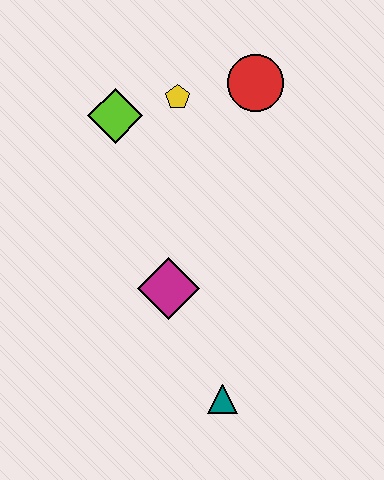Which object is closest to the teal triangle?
The magenta diamond is closest to the teal triangle.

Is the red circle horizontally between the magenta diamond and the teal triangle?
No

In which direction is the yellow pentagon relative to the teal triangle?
The yellow pentagon is above the teal triangle.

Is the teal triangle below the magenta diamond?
Yes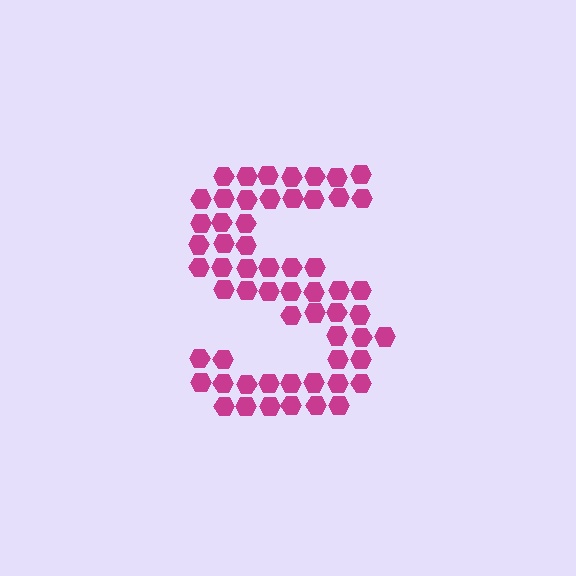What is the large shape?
The large shape is the letter S.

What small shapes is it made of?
It is made of small hexagons.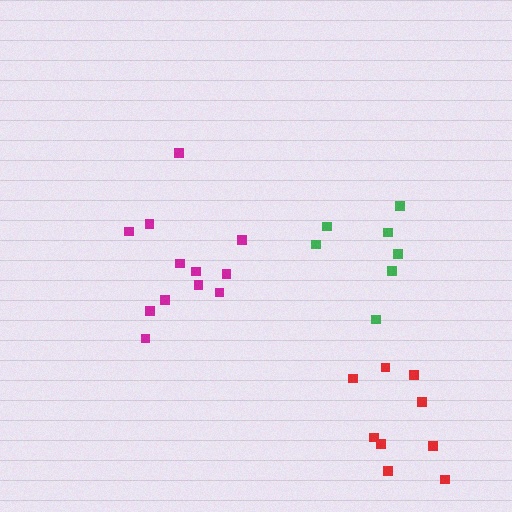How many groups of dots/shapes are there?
There are 3 groups.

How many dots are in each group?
Group 1: 12 dots, Group 2: 9 dots, Group 3: 7 dots (28 total).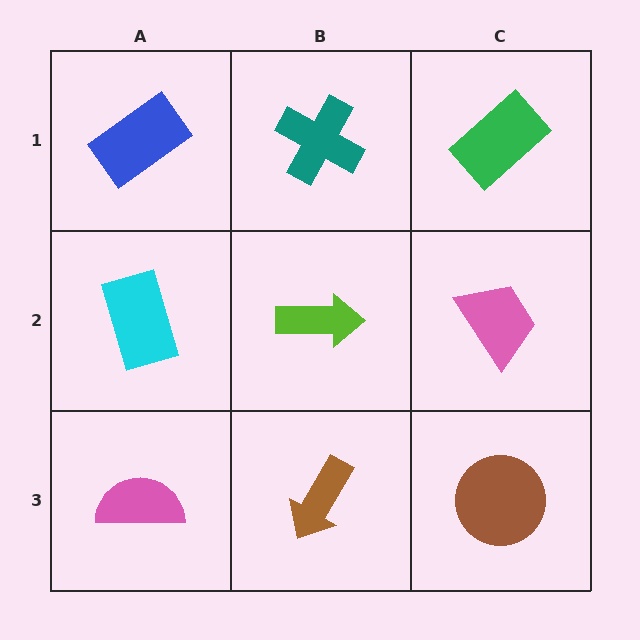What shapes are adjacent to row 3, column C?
A pink trapezoid (row 2, column C), a brown arrow (row 3, column B).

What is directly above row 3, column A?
A cyan rectangle.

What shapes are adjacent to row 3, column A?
A cyan rectangle (row 2, column A), a brown arrow (row 3, column B).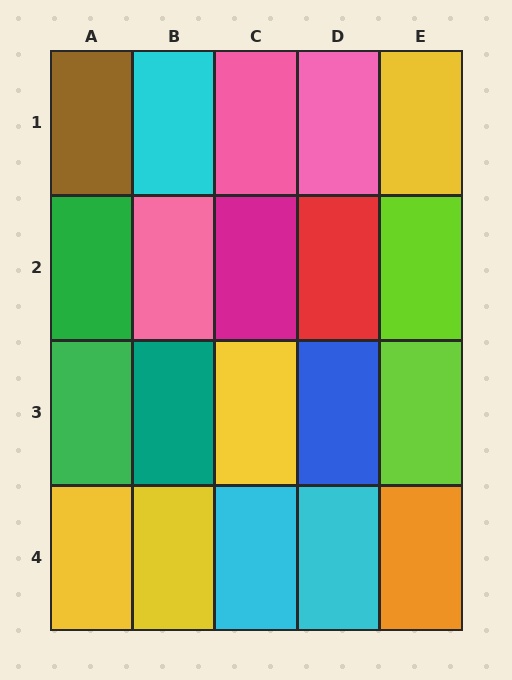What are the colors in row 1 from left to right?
Brown, cyan, pink, pink, yellow.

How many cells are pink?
3 cells are pink.